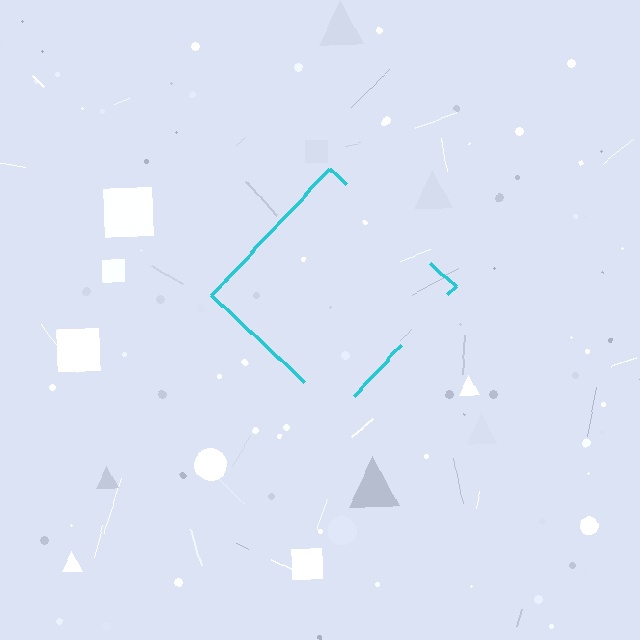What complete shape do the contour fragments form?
The contour fragments form a diamond.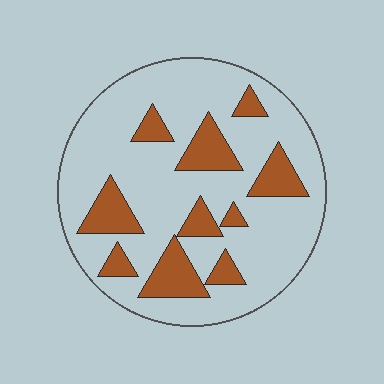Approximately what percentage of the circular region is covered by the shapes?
Approximately 25%.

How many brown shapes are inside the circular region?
10.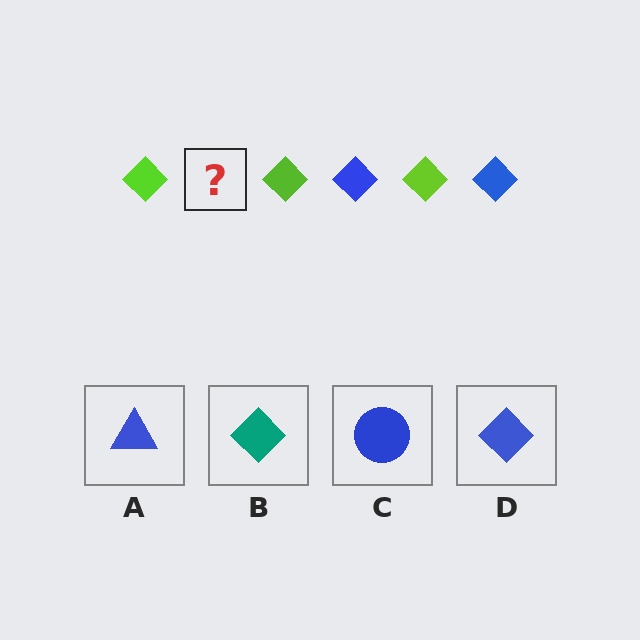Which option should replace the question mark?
Option D.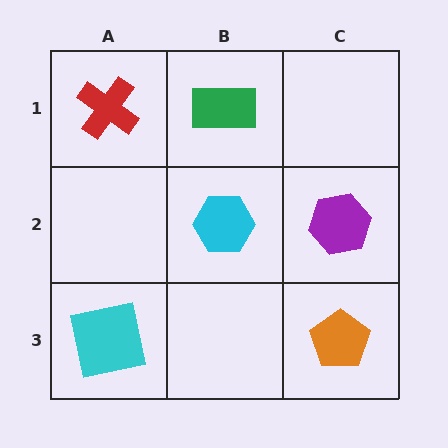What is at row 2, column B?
A cyan hexagon.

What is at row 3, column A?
A cyan square.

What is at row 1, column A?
A red cross.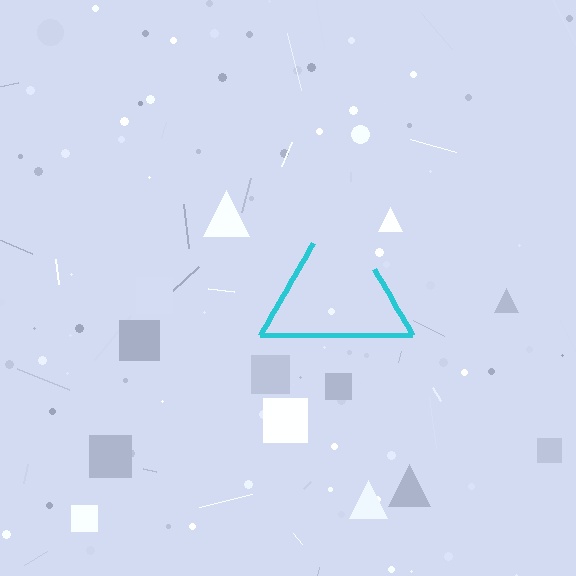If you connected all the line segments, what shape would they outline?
They would outline a triangle.